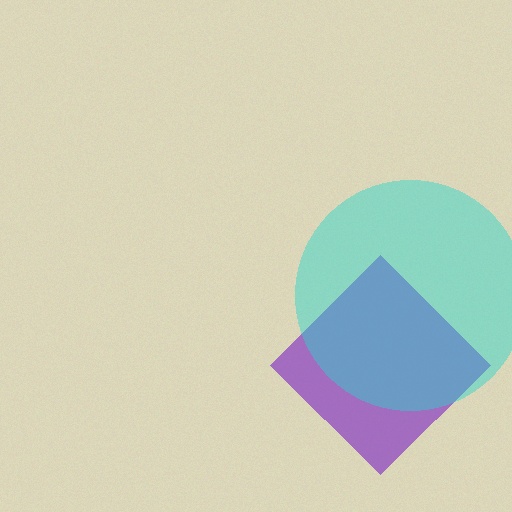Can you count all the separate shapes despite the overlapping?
Yes, there are 2 separate shapes.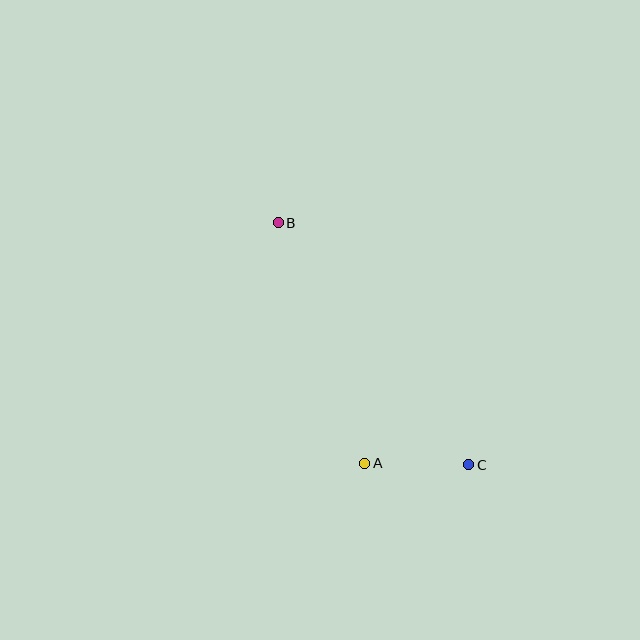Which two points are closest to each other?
Points A and C are closest to each other.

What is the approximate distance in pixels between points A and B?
The distance between A and B is approximately 256 pixels.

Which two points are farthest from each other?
Points B and C are farthest from each other.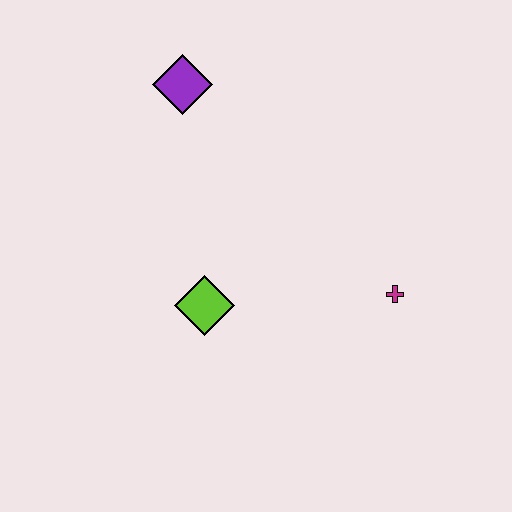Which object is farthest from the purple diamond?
The magenta cross is farthest from the purple diamond.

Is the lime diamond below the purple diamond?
Yes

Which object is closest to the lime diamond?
The magenta cross is closest to the lime diamond.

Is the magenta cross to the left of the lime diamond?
No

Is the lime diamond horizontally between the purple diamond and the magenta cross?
Yes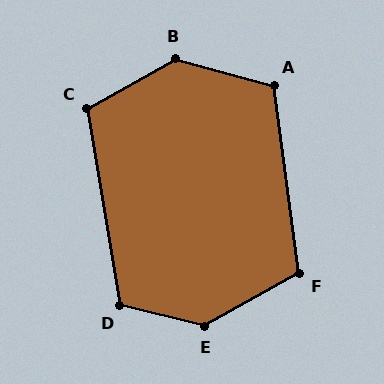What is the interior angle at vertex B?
Approximately 135 degrees (obtuse).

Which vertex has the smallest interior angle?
C, at approximately 110 degrees.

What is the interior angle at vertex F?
Approximately 111 degrees (obtuse).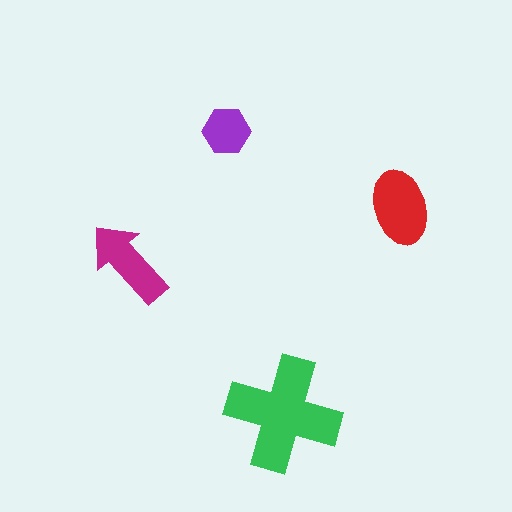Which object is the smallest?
The purple hexagon.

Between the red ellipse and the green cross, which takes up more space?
The green cross.